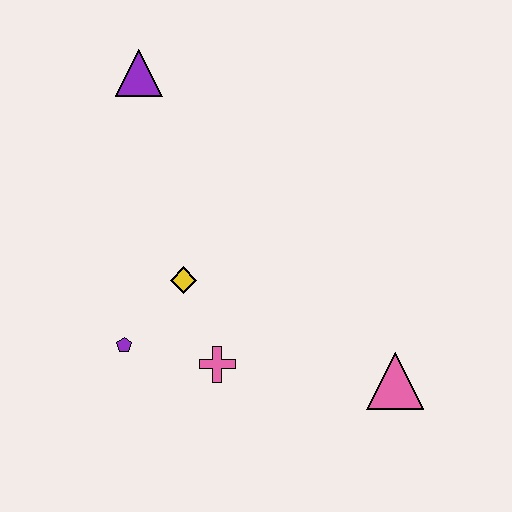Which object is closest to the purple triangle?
The yellow diamond is closest to the purple triangle.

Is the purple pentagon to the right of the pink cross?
No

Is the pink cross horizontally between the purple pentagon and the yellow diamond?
No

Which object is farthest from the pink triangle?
The purple triangle is farthest from the pink triangle.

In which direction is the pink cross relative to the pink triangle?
The pink cross is to the left of the pink triangle.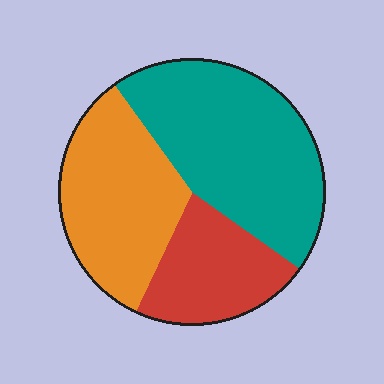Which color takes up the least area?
Red, at roughly 20%.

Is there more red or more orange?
Orange.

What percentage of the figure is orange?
Orange covers roughly 35% of the figure.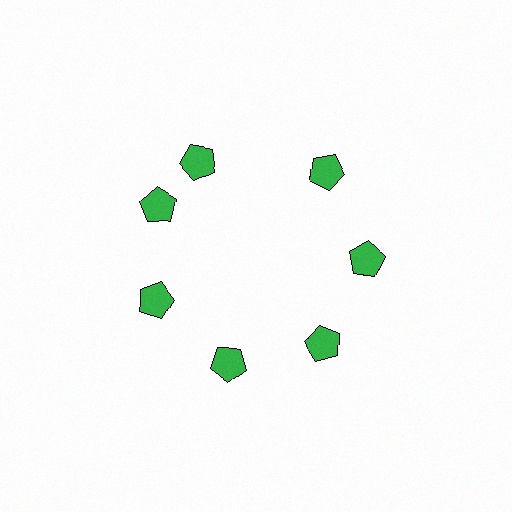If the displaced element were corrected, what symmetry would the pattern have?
It would have 7-fold rotational symmetry — the pattern would map onto itself every 51 degrees.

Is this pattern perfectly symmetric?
No. The 7 green pentagons are arranged in a ring, but one element near the 12 o'clock position is rotated out of alignment along the ring, breaking the 7-fold rotational symmetry.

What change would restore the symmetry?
The symmetry would be restored by rotating it back into even spacing with its neighbors so that all 7 pentagons sit at equal angles and equal distance from the center.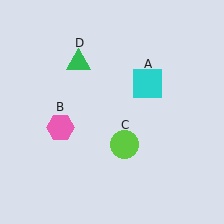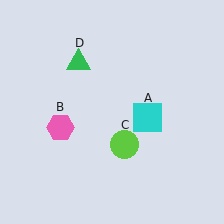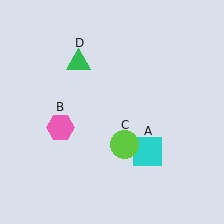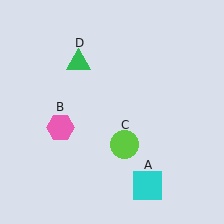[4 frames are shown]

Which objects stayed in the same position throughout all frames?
Pink hexagon (object B) and lime circle (object C) and green triangle (object D) remained stationary.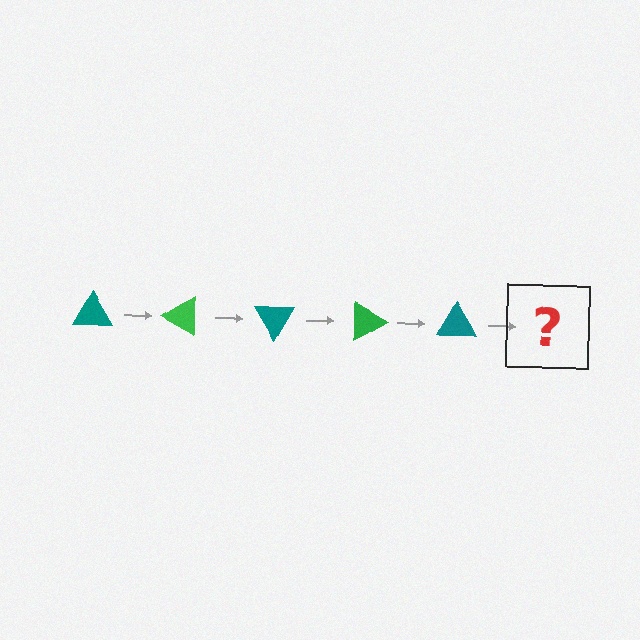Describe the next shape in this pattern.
It should be a green triangle, rotated 150 degrees from the start.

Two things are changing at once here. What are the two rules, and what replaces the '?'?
The two rules are that it rotates 30 degrees each step and the color cycles through teal and green. The '?' should be a green triangle, rotated 150 degrees from the start.